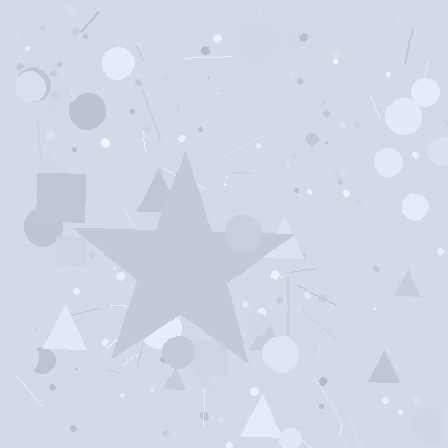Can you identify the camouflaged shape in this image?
The camouflaged shape is a star.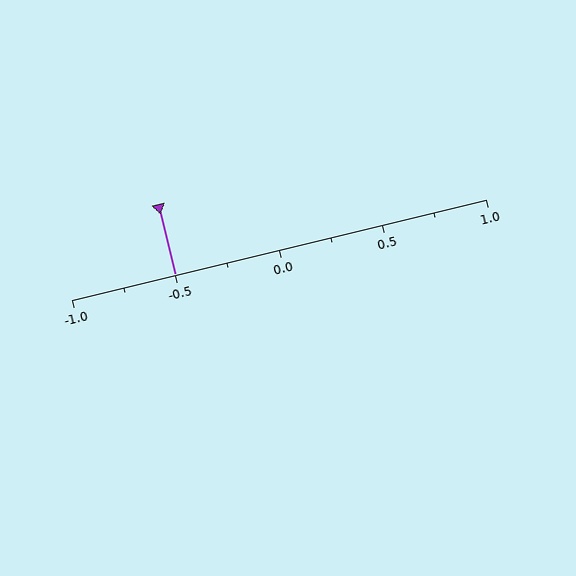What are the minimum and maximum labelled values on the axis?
The axis runs from -1.0 to 1.0.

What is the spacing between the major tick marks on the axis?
The major ticks are spaced 0.5 apart.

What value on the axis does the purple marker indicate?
The marker indicates approximately -0.5.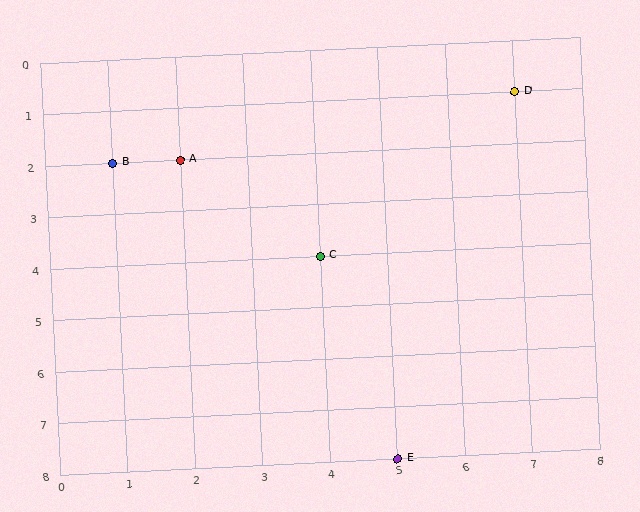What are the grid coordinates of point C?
Point C is at grid coordinates (4, 4).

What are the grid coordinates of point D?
Point D is at grid coordinates (7, 1).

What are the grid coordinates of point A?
Point A is at grid coordinates (2, 2).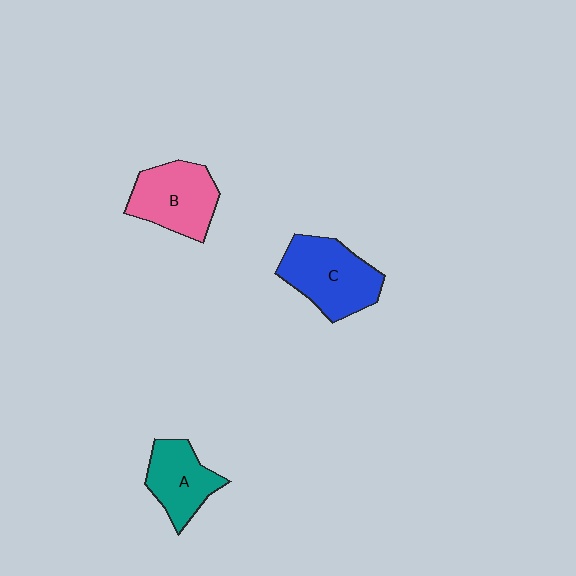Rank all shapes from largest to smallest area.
From largest to smallest: C (blue), B (pink), A (teal).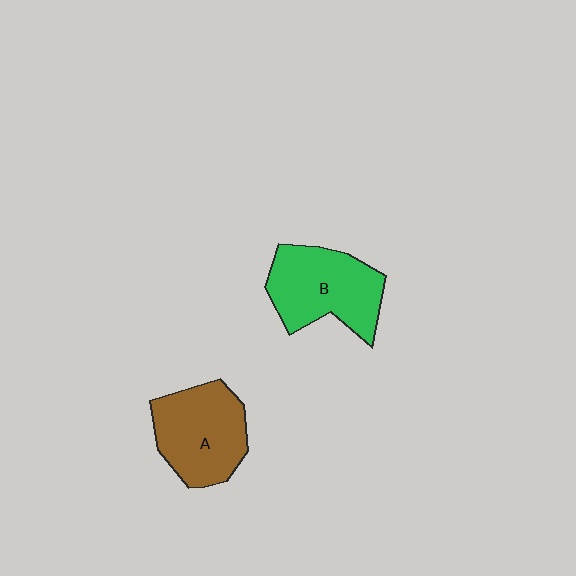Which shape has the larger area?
Shape B (green).